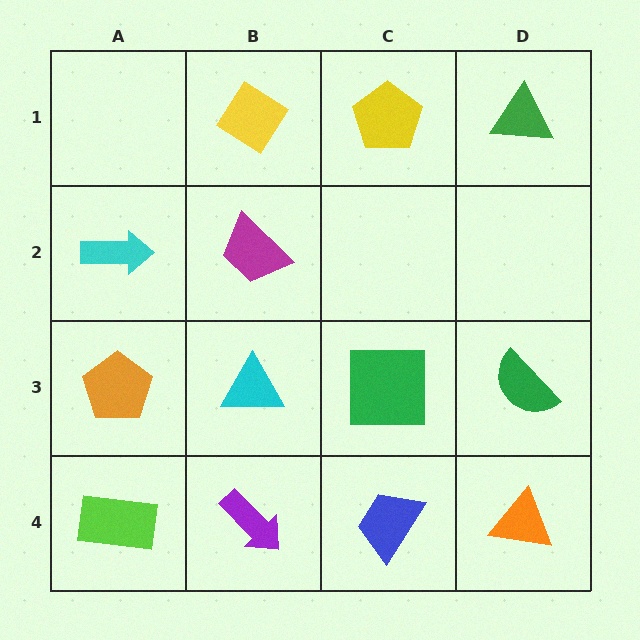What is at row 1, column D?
A green triangle.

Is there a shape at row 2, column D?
No, that cell is empty.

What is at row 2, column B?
A magenta trapezoid.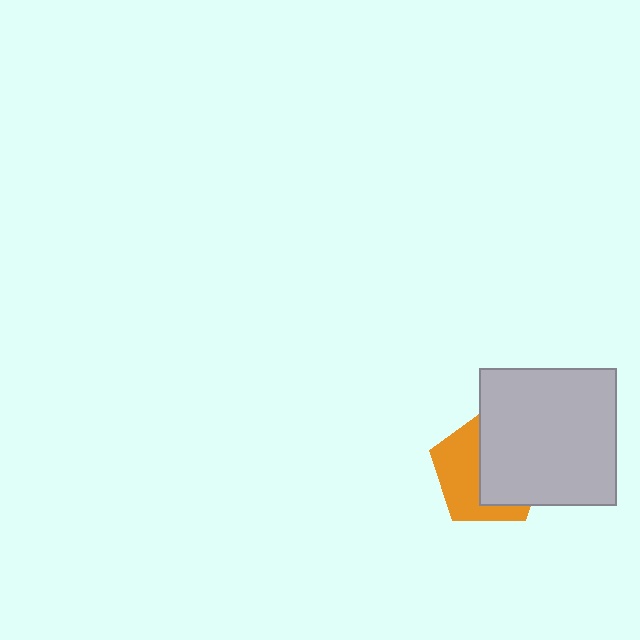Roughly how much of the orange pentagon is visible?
About half of it is visible (roughly 47%).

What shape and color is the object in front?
The object in front is a light gray square.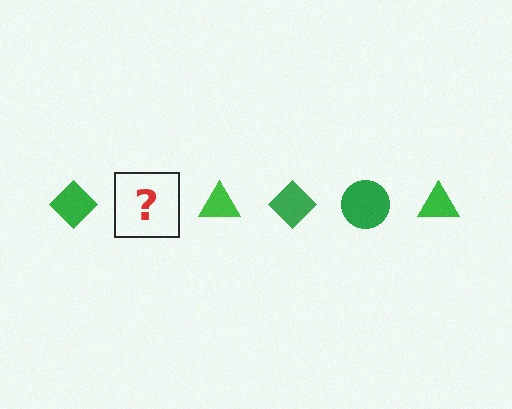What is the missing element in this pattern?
The missing element is a green circle.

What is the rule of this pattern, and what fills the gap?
The rule is that the pattern cycles through diamond, circle, triangle shapes in green. The gap should be filled with a green circle.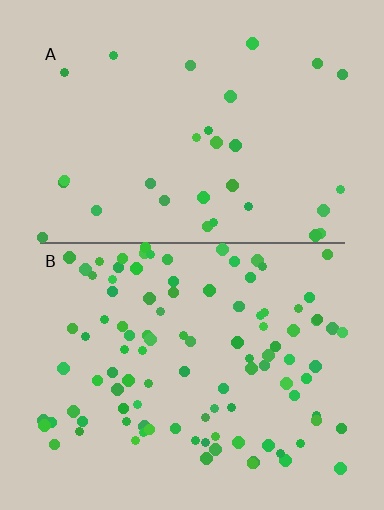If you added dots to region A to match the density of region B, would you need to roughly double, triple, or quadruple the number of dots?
Approximately triple.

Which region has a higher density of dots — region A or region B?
B (the bottom).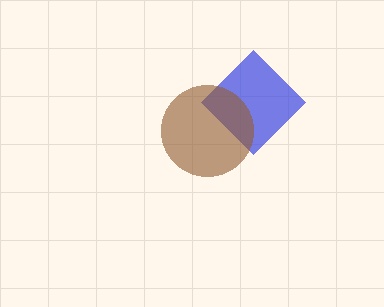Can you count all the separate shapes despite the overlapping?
Yes, there are 2 separate shapes.